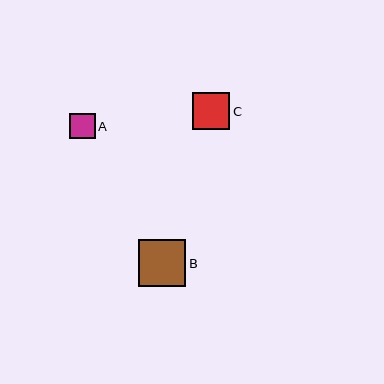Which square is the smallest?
Square A is the smallest with a size of approximately 25 pixels.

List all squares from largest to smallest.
From largest to smallest: B, C, A.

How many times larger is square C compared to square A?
Square C is approximately 1.5 times the size of square A.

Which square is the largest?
Square B is the largest with a size of approximately 47 pixels.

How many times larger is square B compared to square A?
Square B is approximately 1.9 times the size of square A.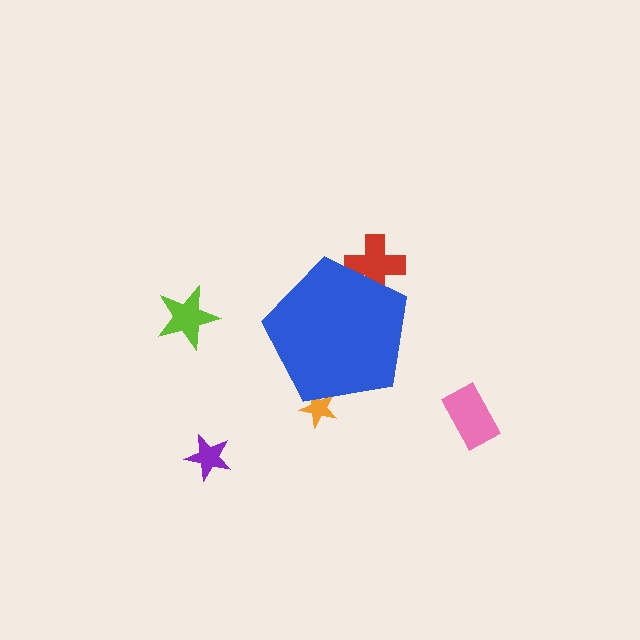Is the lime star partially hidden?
No, the lime star is fully visible.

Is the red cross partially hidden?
Yes, the red cross is partially hidden behind the blue pentagon.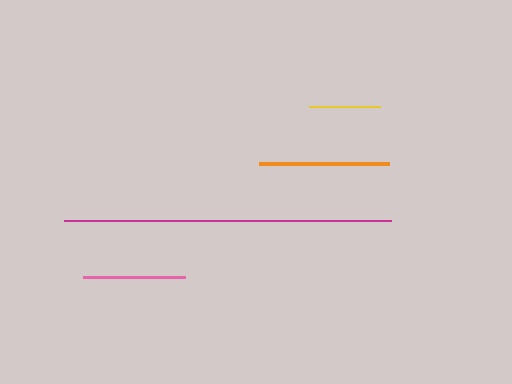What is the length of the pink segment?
The pink segment is approximately 103 pixels long.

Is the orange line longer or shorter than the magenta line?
The magenta line is longer than the orange line.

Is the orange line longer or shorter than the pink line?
The orange line is longer than the pink line.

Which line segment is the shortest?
The yellow line is the shortest at approximately 71 pixels.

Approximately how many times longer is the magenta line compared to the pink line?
The magenta line is approximately 3.2 times the length of the pink line.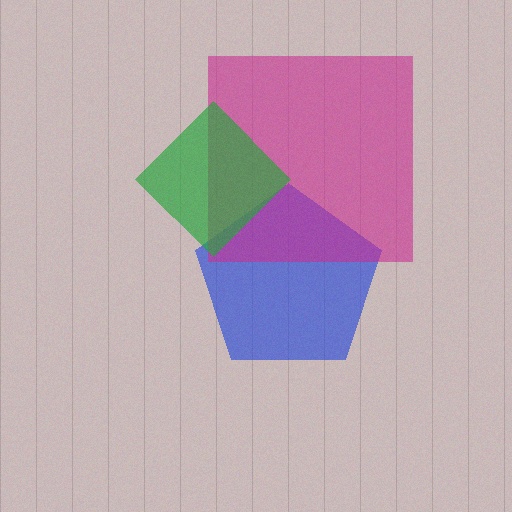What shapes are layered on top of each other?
The layered shapes are: a blue pentagon, a magenta square, a green diamond.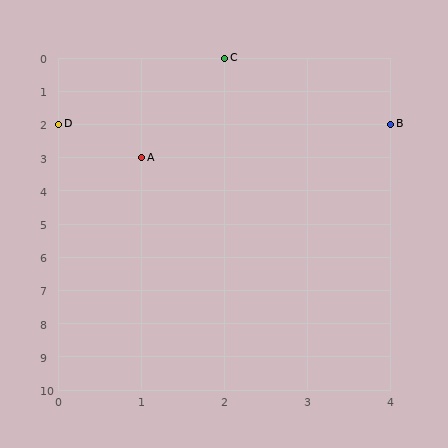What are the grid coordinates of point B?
Point B is at grid coordinates (4, 2).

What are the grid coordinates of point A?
Point A is at grid coordinates (1, 3).